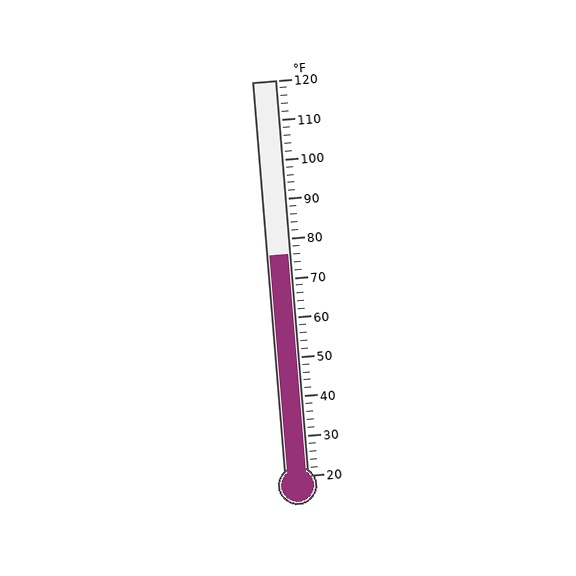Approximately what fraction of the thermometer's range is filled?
The thermometer is filled to approximately 55% of its range.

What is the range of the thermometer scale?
The thermometer scale ranges from 20°F to 120°F.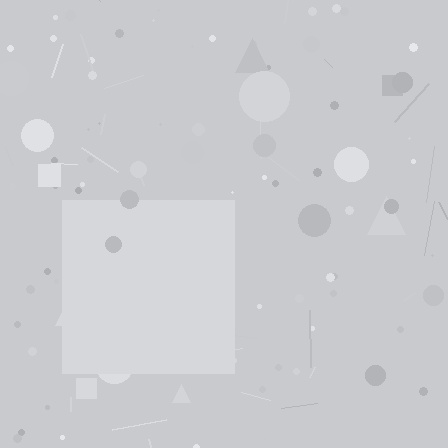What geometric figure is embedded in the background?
A square is embedded in the background.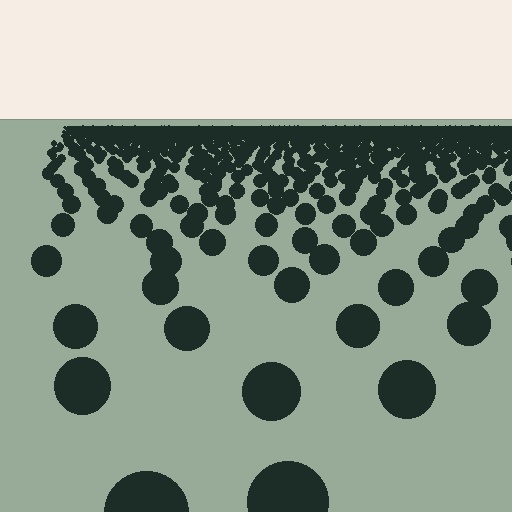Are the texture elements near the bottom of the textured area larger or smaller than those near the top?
Larger. Near the bottom, elements are closer to the viewer and appear at a bigger on-screen size.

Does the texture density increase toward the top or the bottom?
Density increases toward the top.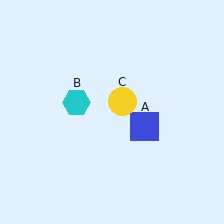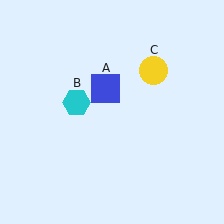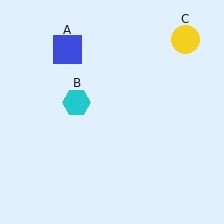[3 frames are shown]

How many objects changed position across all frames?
2 objects changed position: blue square (object A), yellow circle (object C).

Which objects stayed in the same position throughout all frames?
Cyan hexagon (object B) remained stationary.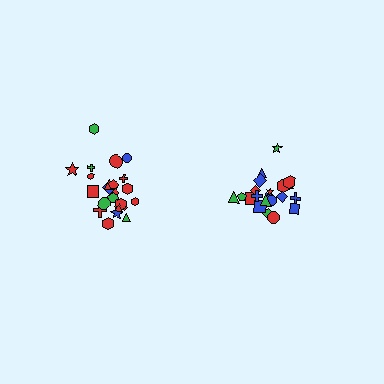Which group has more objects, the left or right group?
The left group.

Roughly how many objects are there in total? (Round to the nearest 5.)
Roughly 45 objects in total.